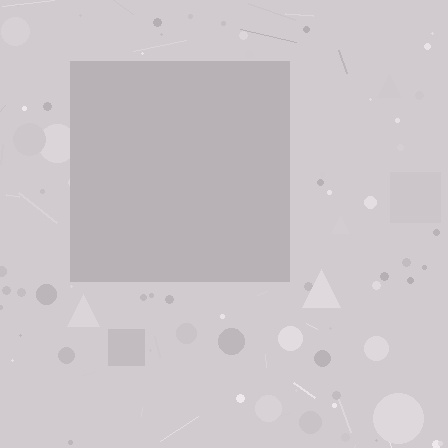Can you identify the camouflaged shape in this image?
The camouflaged shape is a square.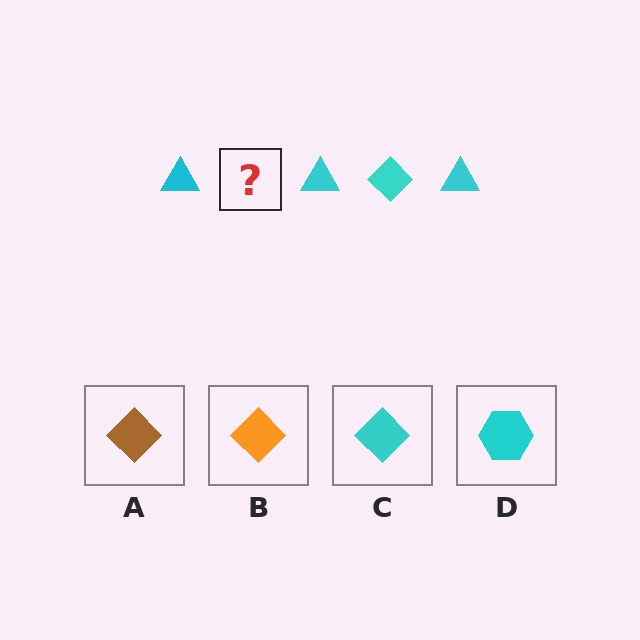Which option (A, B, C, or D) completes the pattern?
C.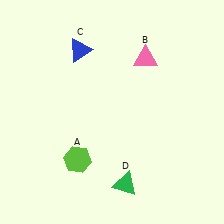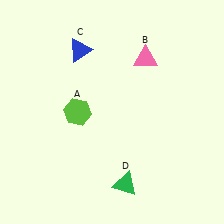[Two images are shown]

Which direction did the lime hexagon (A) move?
The lime hexagon (A) moved up.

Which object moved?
The lime hexagon (A) moved up.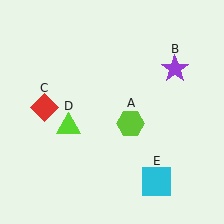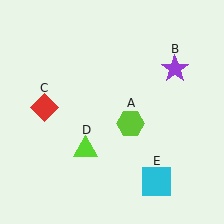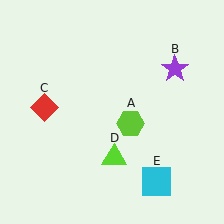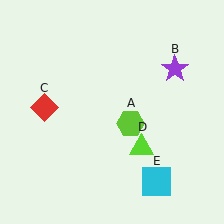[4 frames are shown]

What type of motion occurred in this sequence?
The lime triangle (object D) rotated counterclockwise around the center of the scene.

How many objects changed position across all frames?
1 object changed position: lime triangle (object D).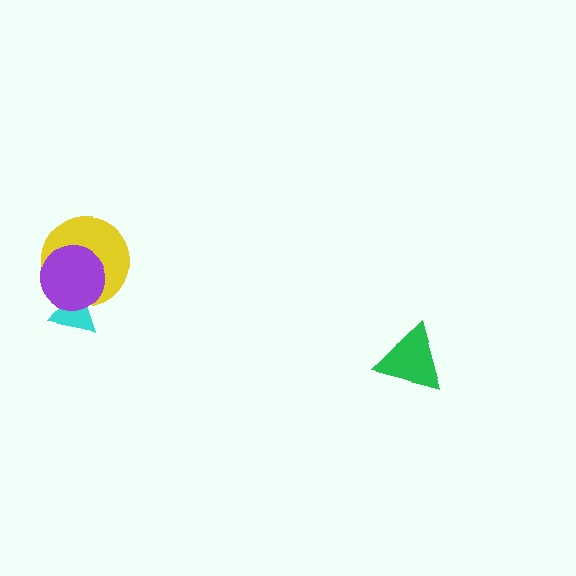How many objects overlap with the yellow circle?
2 objects overlap with the yellow circle.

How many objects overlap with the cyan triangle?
2 objects overlap with the cyan triangle.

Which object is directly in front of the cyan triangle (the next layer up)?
The yellow circle is directly in front of the cyan triangle.